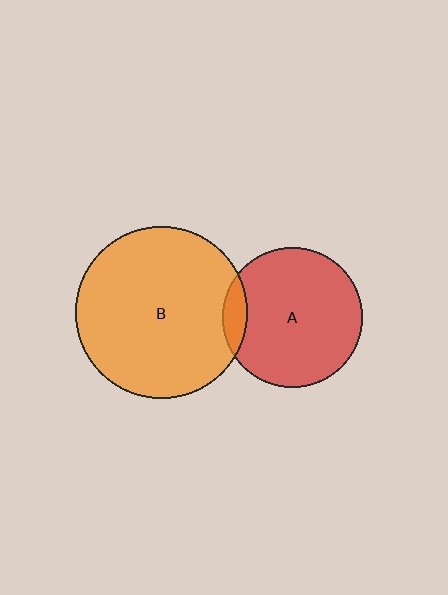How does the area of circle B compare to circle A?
Approximately 1.5 times.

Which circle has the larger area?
Circle B (orange).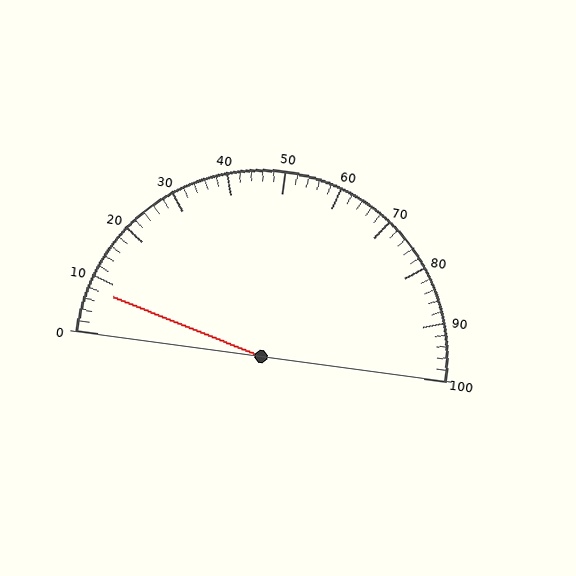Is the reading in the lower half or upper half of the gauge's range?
The reading is in the lower half of the range (0 to 100).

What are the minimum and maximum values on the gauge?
The gauge ranges from 0 to 100.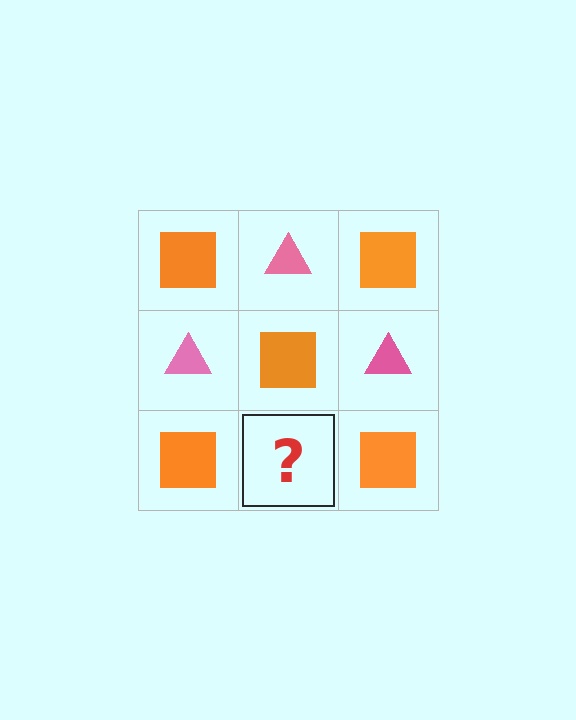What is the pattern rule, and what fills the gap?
The rule is that it alternates orange square and pink triangle in a checkerboard pattern. The gap should be filled with a pink triangle.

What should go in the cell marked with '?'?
The missing cell should contain a pink triangle.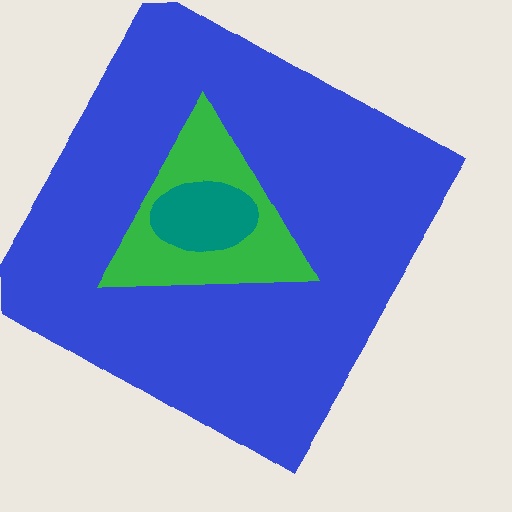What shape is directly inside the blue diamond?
The green triangle.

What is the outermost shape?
The blue diamond.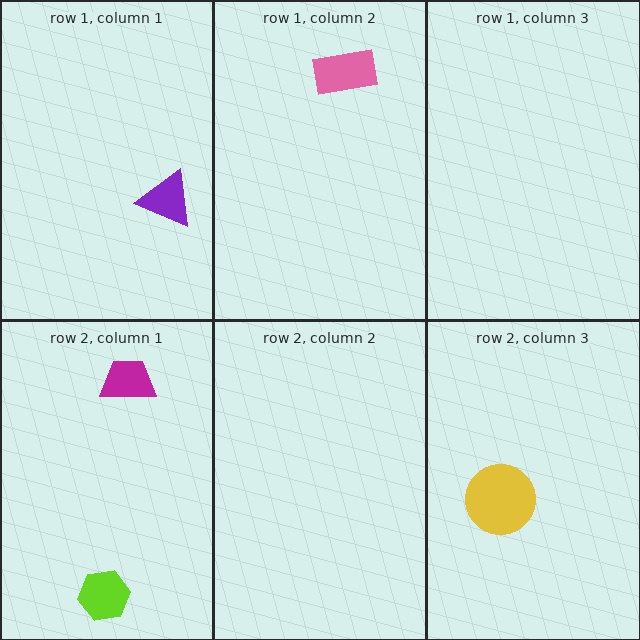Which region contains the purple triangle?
The row 1, column 1 region.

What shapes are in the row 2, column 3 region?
The yellow circle.